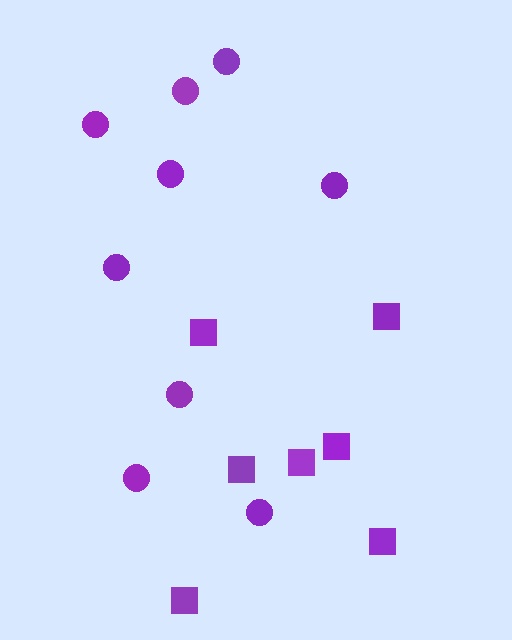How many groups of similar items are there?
There are 2 groups: one group of circles (9) and one group of squares (7).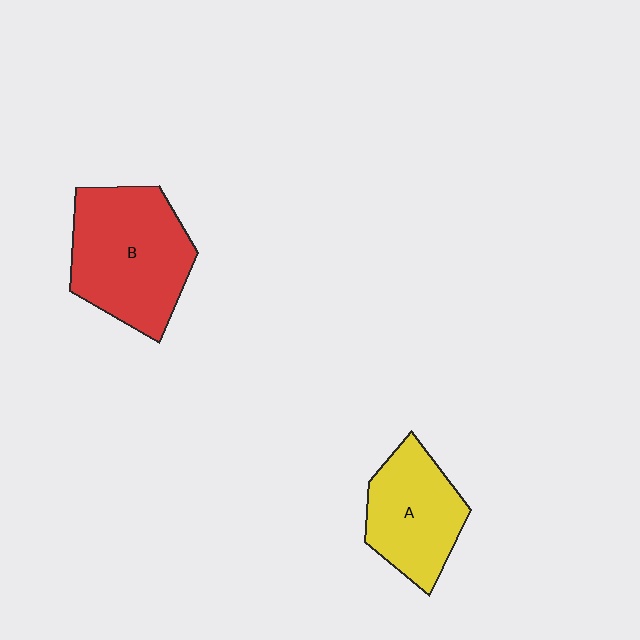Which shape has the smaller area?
Shape A (yellow).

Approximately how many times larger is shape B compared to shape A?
Approximately 1.4 times.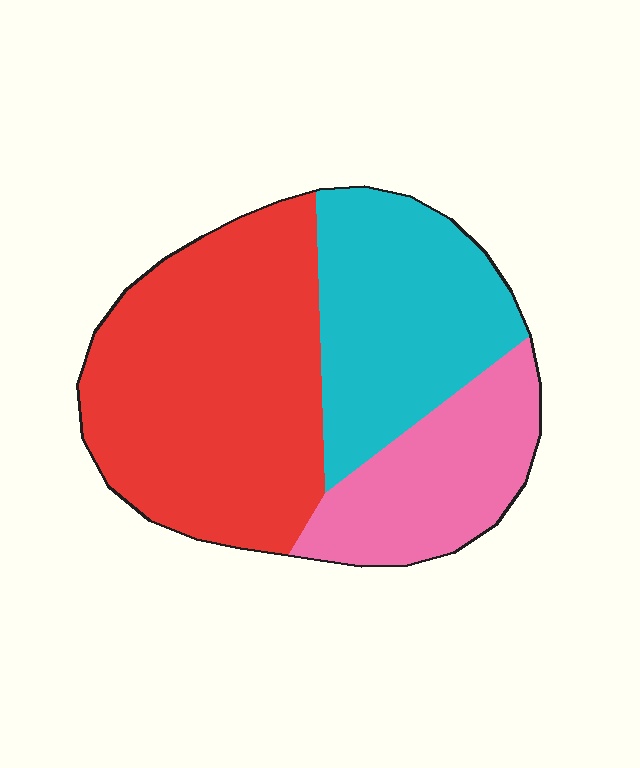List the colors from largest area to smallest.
From largest to smallest: red, cyan, pink.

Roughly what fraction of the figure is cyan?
Cyan takes up about one third (1/3) of the figure.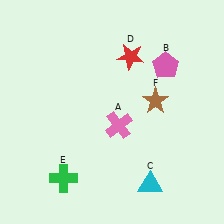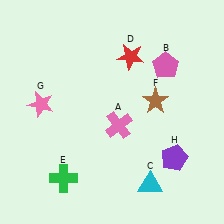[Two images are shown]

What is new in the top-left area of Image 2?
A pink star (G) was added in the top-left area of Image 2.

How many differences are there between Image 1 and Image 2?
There are 2 differences between the two images.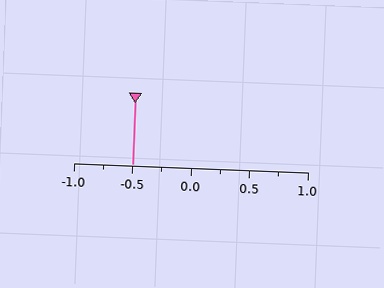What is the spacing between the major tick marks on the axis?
The major ticks are spaced 0.5 apart.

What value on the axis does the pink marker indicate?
The marker indicates approximately -0.5.